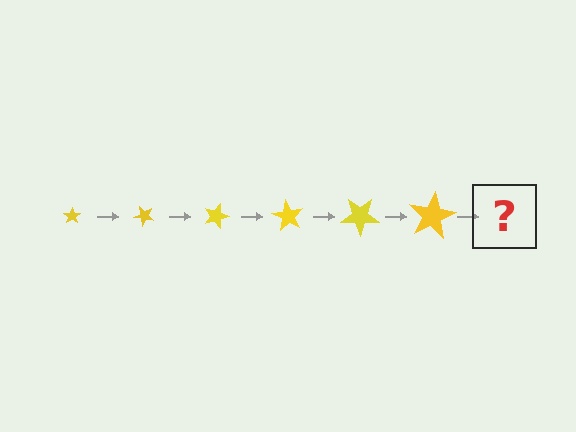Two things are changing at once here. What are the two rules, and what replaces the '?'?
The two rules are that the star grows larger each step and it rotates 45 degrees each step. The '?' should be a star, larger than the previous one and rotated 270 degrees from the start.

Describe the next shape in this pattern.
It should be a star, larger than the previous one and rotated 270 degrees from the start.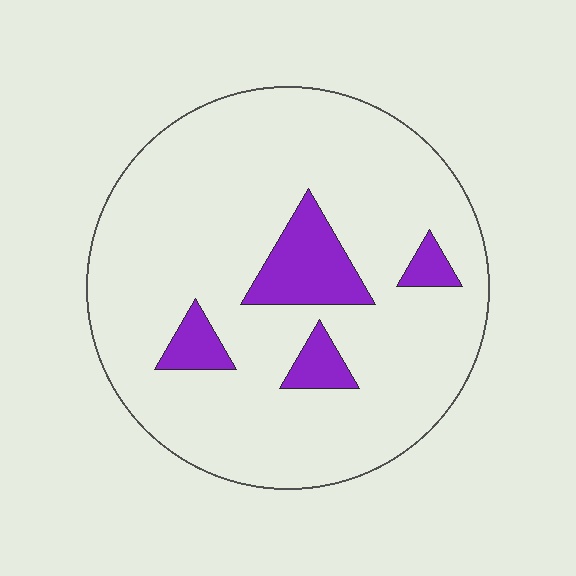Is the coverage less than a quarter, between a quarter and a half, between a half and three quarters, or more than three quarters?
Less than a quarter.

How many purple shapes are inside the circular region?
4.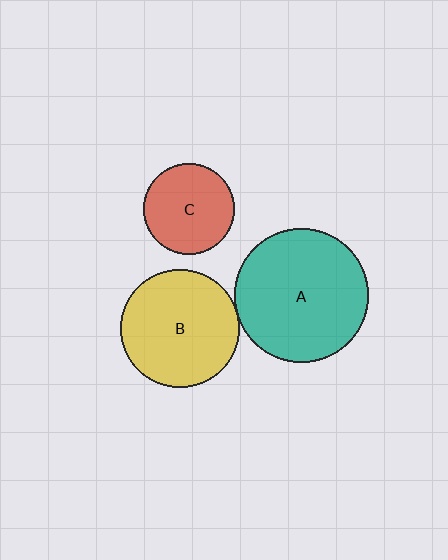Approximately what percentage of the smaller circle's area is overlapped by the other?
Approximately 5%.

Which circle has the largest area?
Circle A (teal).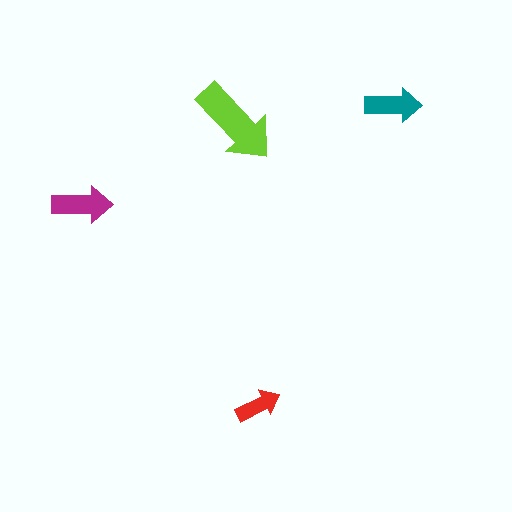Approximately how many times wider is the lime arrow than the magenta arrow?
About 1.5 times wider.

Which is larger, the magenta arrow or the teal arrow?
The magenta one.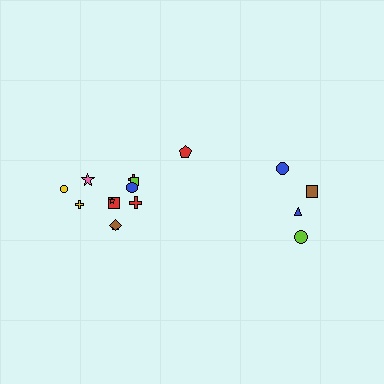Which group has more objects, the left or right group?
The left group.